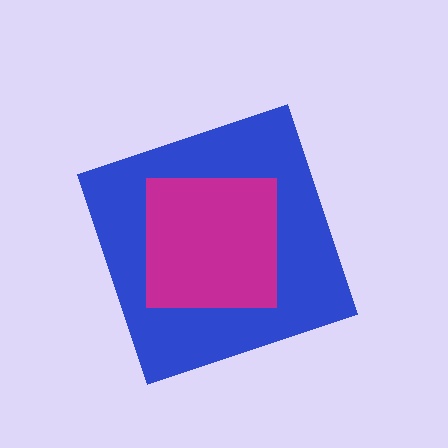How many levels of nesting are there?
2.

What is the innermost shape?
The magenta square.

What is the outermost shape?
The blue diamond.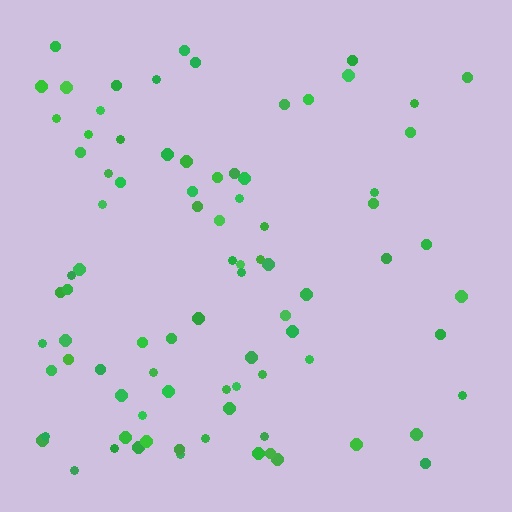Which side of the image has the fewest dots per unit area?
The right.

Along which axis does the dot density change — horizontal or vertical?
Horizontal.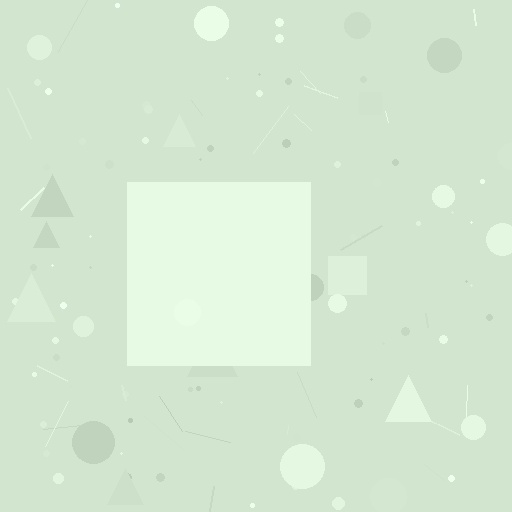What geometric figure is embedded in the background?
A square is embedded in the background.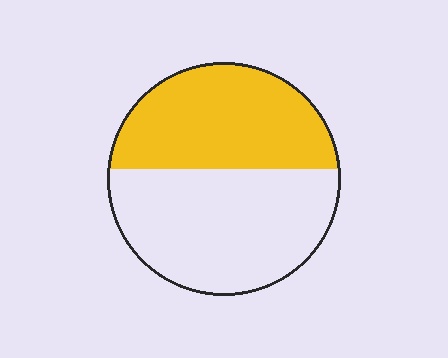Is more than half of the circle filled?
No.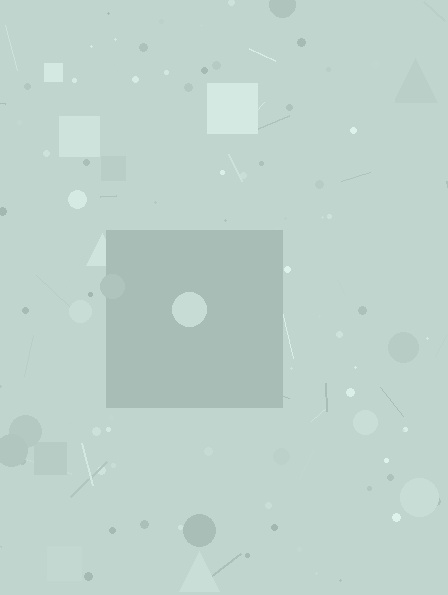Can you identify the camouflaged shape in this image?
The camouflaged shape is a square.